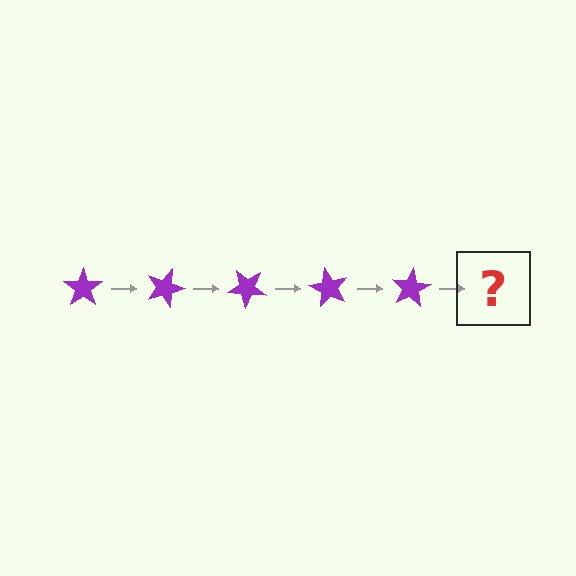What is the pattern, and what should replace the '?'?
The pattern is that the star rotates 20 degrees each step. The '?' should be a purple star rotated 100 degrees.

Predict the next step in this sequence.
The next step is a purple star rotated 100 degrees.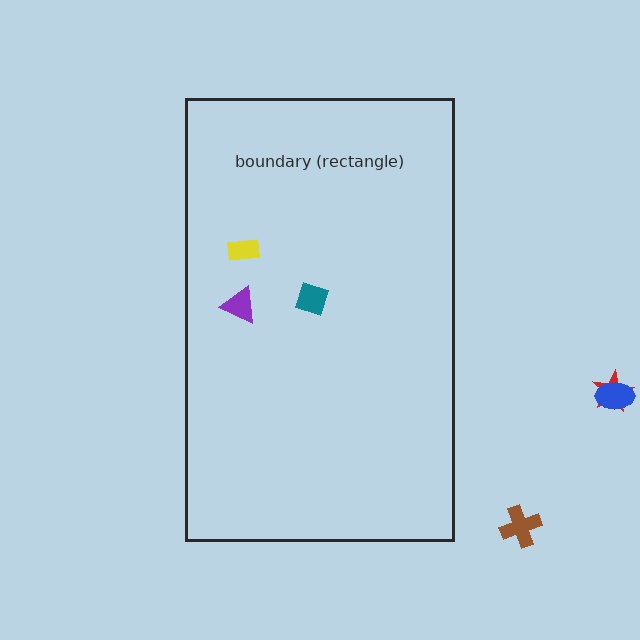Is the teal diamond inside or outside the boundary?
Inside.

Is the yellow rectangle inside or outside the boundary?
Inside.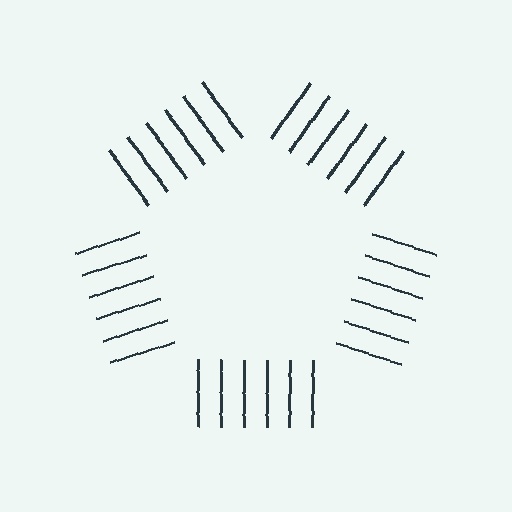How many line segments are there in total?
30 — 6 along each of the 5 edges.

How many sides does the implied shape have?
5 sides — the line-ends trace a pentagon.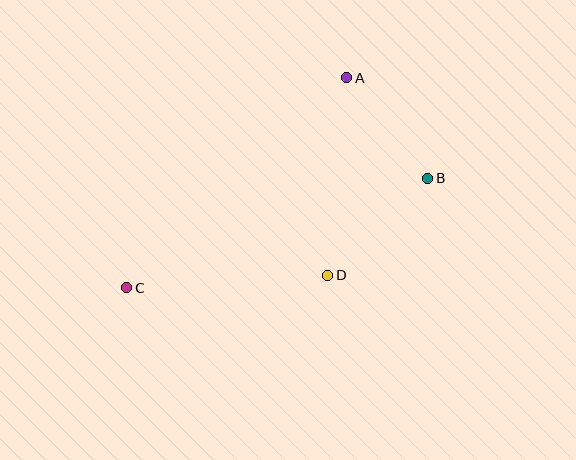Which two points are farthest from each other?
Points B and C are farthest from each other.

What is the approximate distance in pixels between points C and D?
The distance between C and D is approximately 201 pixels.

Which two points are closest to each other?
Points A and B are closest to each other.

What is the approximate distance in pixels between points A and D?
The distance between A and D is approximately 199 pixels.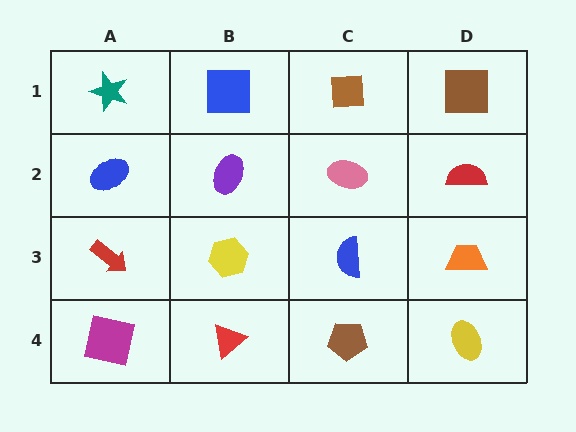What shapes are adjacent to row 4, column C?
A blue semicircle (row 3, column C), a red triangle (row 4, column B), a yellow ellipse (row 4, column D).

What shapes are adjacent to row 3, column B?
A purple ellipse (row 2, column B), a red triangle (row 4, column B), a red arrow (row 3, column A), a blue semicircle (row 3, column C).